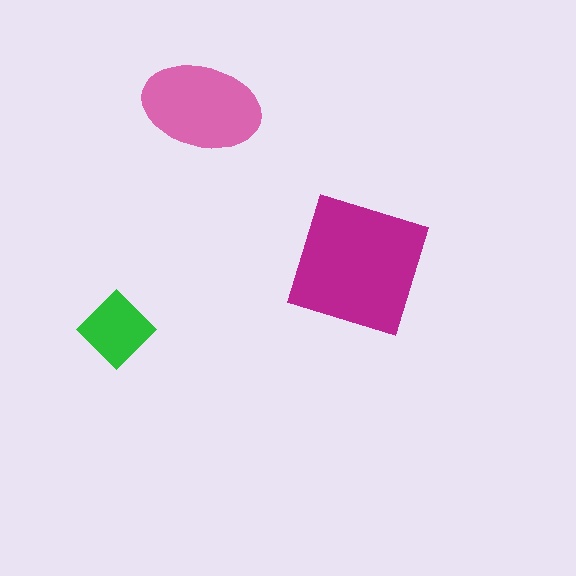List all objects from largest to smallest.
The magenta square, the pink ellipse, the green diamond.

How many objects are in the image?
There are 3 objects in the image.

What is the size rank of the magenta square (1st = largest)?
1st.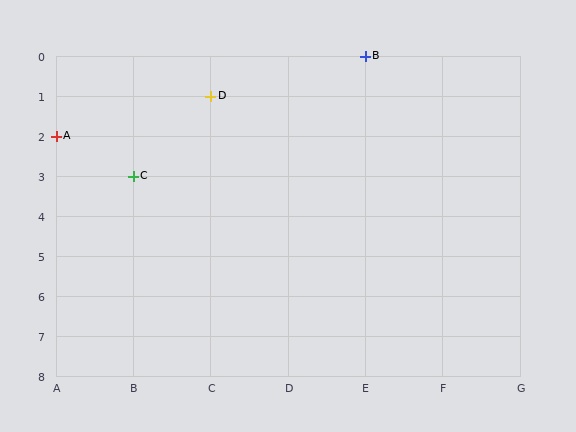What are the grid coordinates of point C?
Point C is at grid coordinates (B, 3).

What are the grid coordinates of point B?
Point B is at grid coordinates (E, 0).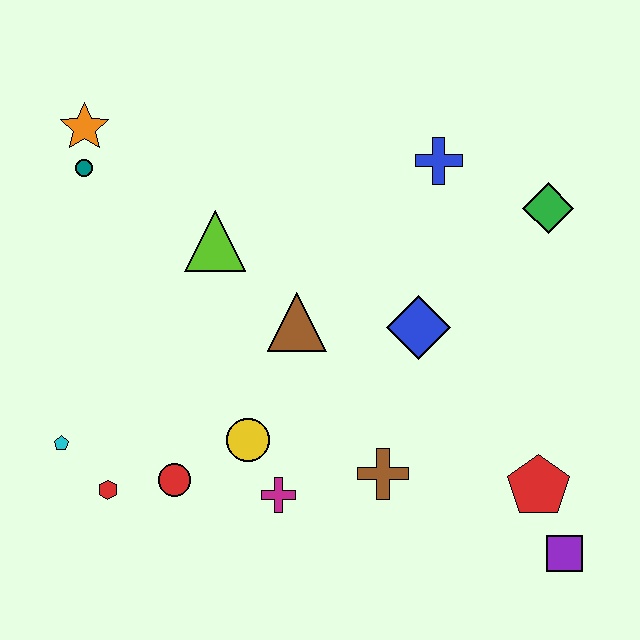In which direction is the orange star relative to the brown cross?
The orange star is above the brown cross.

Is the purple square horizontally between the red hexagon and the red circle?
No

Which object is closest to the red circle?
The red hexagon is closest to the red circle.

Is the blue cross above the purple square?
Yes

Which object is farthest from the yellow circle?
The green diamond is farthest from the yellow circle.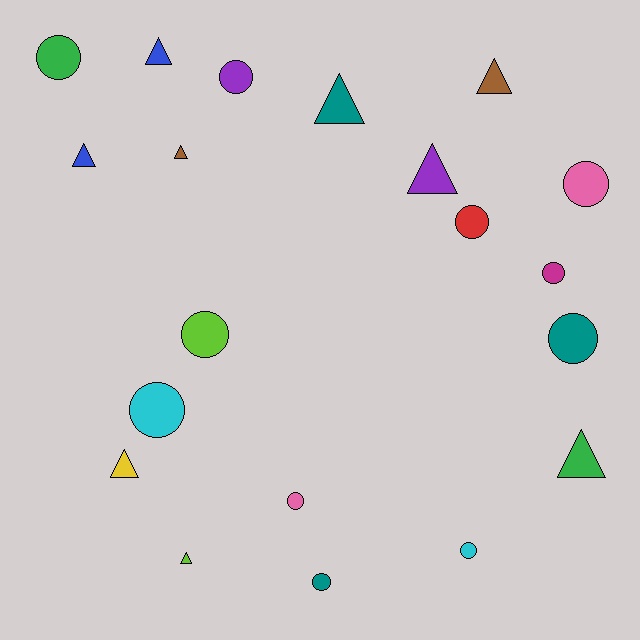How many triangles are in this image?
There are 9 triangles.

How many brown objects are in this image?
There are 2 brown objects.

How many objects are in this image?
There are 20 objects.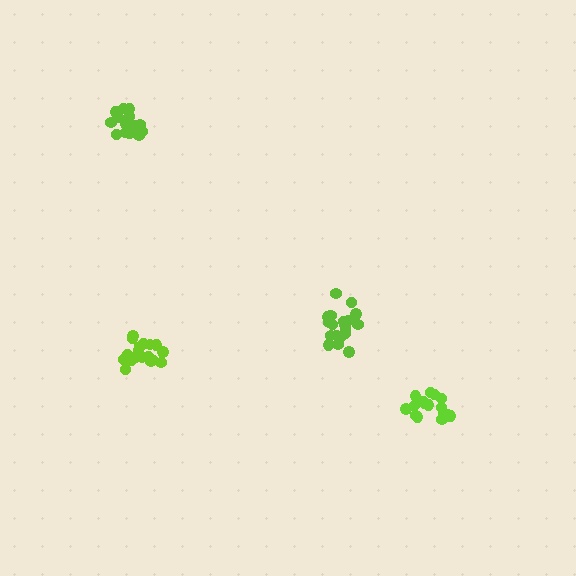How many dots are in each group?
Group 1: 21 dots, Group 2: 19 dots, Group 3: 16 dots, Group 4: 16 dots (72 total).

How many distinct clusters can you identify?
There are 4 distinct clusters.